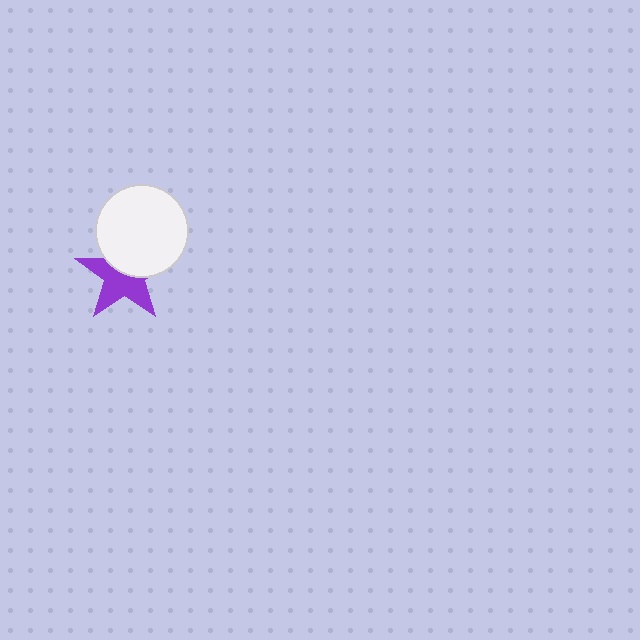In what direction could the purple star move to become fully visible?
The purple star could move down. That would shift it out from behind the white circle entirely.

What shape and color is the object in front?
The object in front is a white circle.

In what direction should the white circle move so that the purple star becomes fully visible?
The white circle should move up. That is the shortest direction to clear the overlap and leave the purple star fully visible.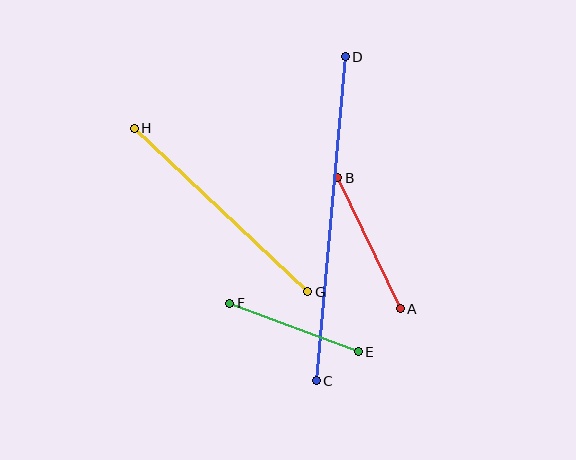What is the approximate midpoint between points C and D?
The midpoint is at approximately (331, 219) pixels.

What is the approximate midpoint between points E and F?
The midpoint is at approximately (294, 328) pixels.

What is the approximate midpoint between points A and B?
The midpoint is at approximately (369, 243) pixels.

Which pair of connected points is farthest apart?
Points C and D are farthest apart.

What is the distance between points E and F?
The distance is approximately 138 pixels.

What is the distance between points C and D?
The distance is approximately 326 pixels.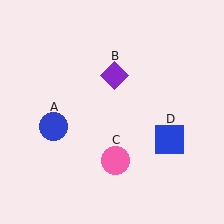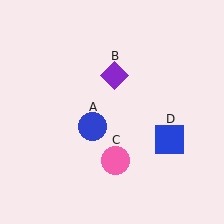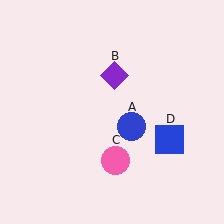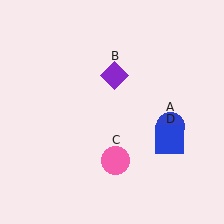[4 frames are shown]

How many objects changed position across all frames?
1 object changed position: blue circle (object A).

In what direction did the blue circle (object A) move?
The blue circle (object A) moved right.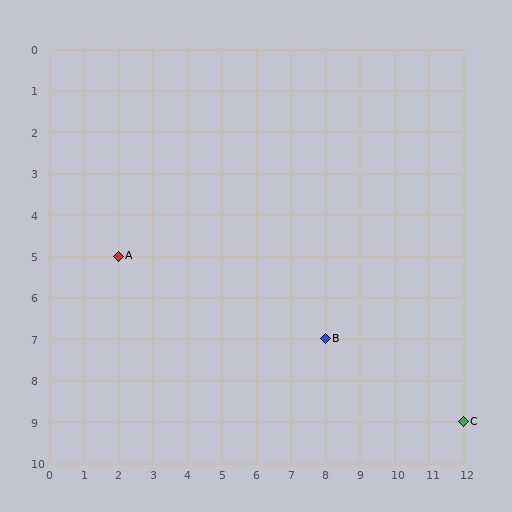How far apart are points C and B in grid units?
Points C and B are 4 columns and 2 rows apart (about 4.5 grid units diagonally).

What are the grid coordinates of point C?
Point C is at grid coordinates (12, 9).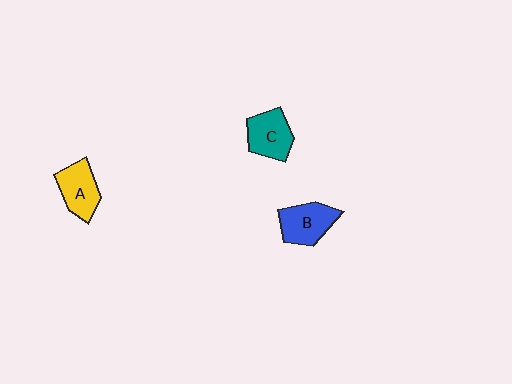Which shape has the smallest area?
Shape A (yellow).